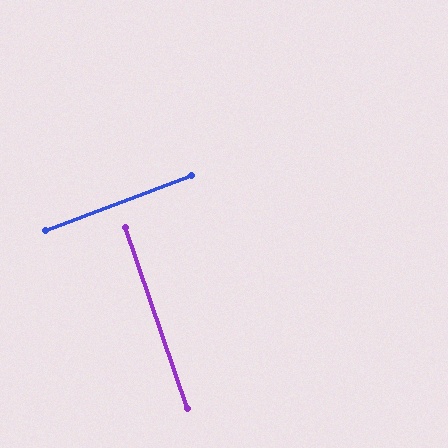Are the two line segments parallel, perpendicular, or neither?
Perpendicular — they meet at approximately 88°.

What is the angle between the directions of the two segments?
Approximately 88 degrees.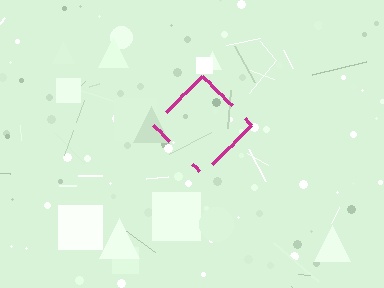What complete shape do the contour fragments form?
The contour fragments form a diamond.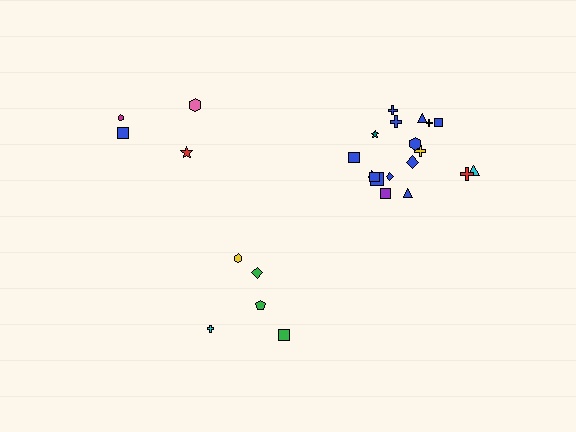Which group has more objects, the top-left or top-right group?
The top-right group.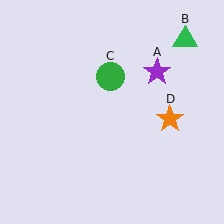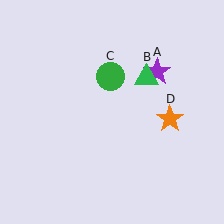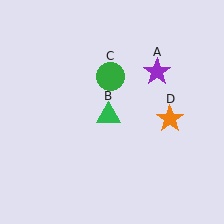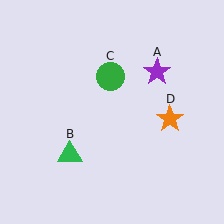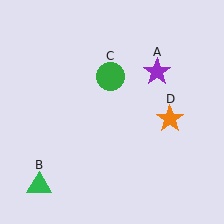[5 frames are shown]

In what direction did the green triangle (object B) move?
The green triangle (object B) moved down and to the left.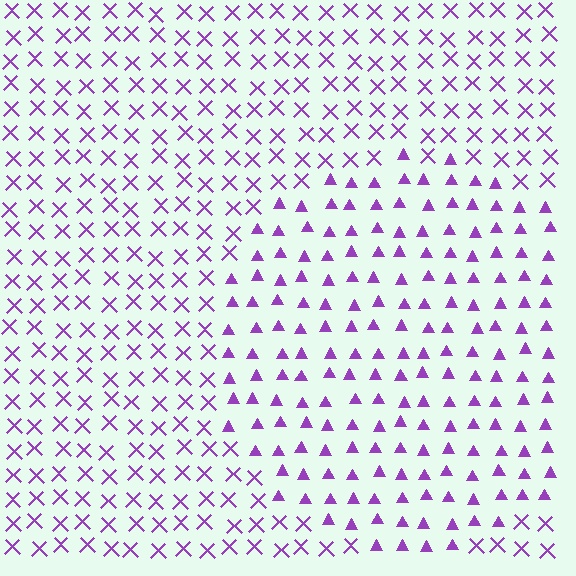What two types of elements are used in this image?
The image uses triangles inside the circle region and X marks outside it.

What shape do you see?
I see a circle.